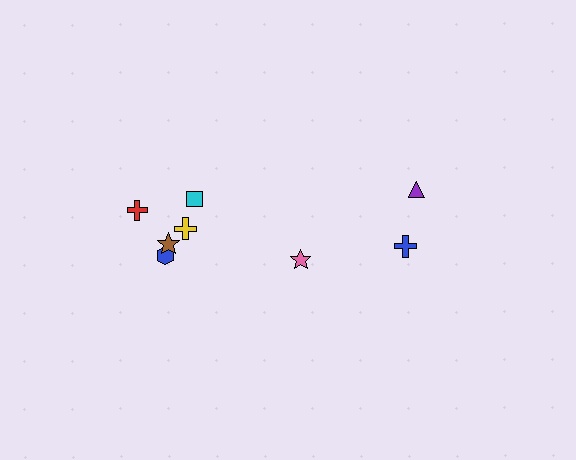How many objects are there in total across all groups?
There are 8 objects.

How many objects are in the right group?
There are 3 objects.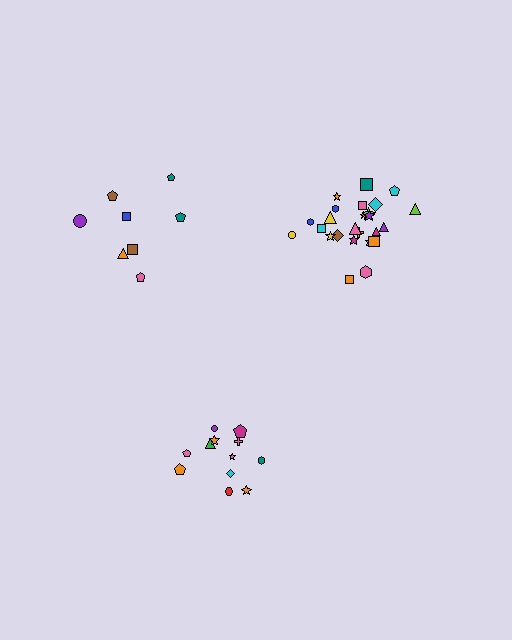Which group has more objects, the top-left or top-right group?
The top-right group.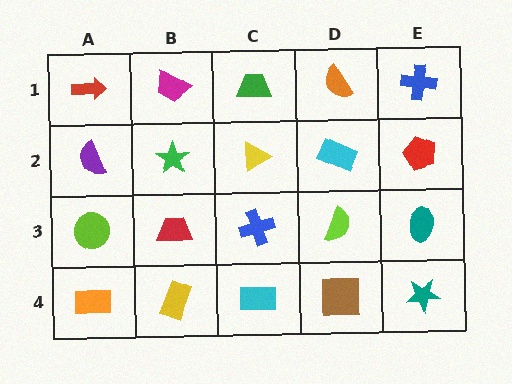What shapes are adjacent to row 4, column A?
A lime circle (row 3, column A), a yellow rectangle (row 4, column B).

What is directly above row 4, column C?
A blue cross.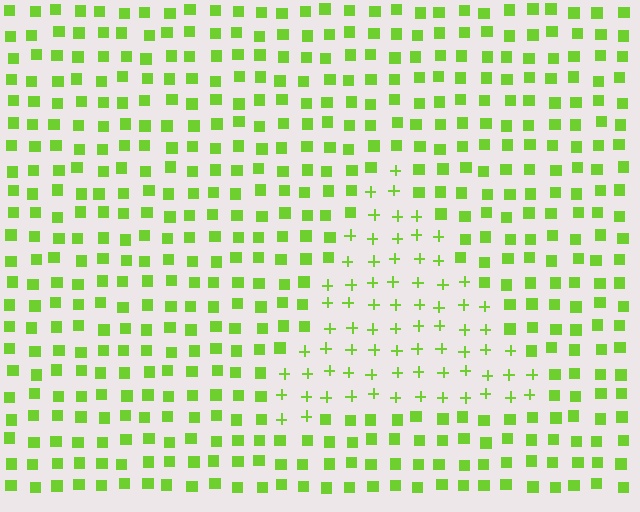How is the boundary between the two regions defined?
The boundary is defined by a change in element shape: plus signs inside vs. squares outside. All elements share the same color and spacing.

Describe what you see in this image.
The image is filled with small lime elements arranged in a uniform grid. A triangle-shaped region contains plus signs, while the surrounding area contains squares. The boundary is defined purely by the change in element shape.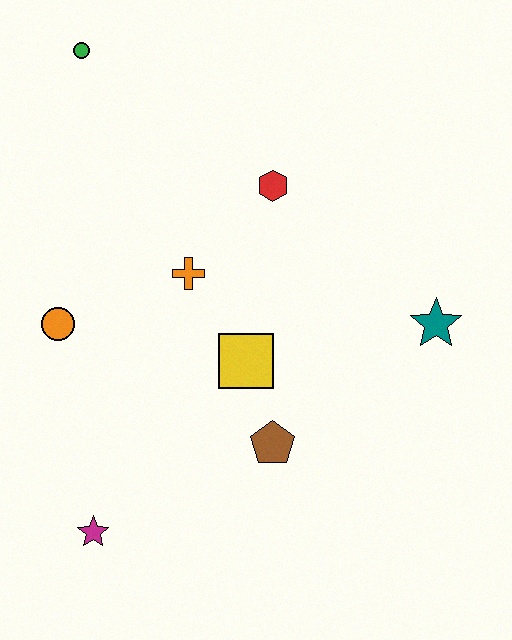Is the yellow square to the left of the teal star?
Yes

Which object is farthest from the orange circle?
The teal star is farthest from the orange circle.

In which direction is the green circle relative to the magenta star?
The green circle is above the magenta star.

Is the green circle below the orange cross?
No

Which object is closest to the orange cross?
The yellow square is closest to the orange cross.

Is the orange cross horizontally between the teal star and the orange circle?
Yes